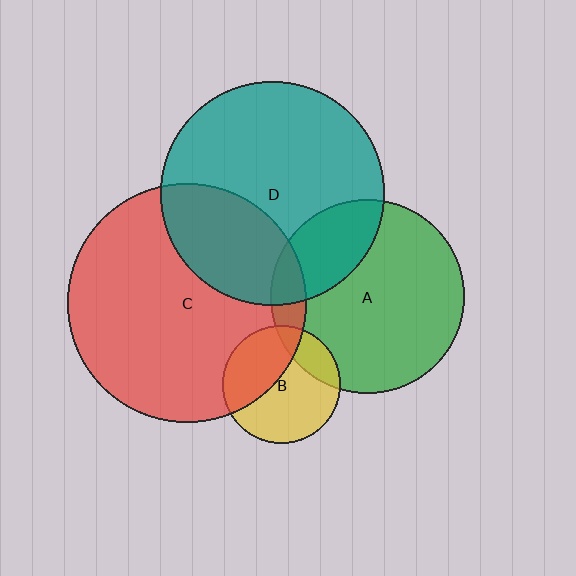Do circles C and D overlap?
Yes.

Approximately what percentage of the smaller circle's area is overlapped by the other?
Approximately 30%.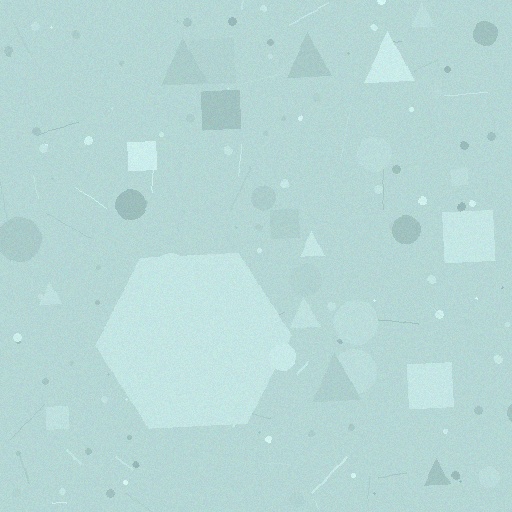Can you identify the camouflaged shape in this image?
The camouflaged shape is a hexagon.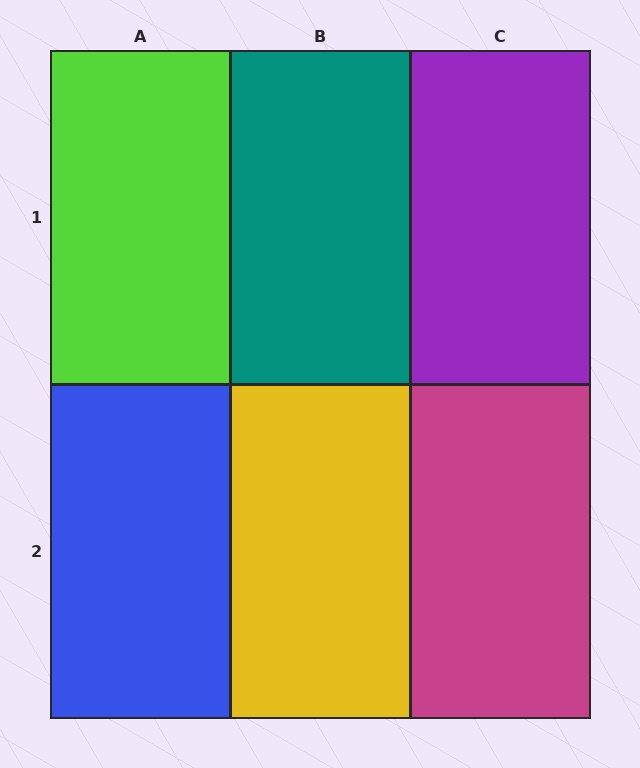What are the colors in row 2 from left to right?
Blue, yellow, magenta.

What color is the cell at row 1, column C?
Purple.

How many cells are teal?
1 cell is teal.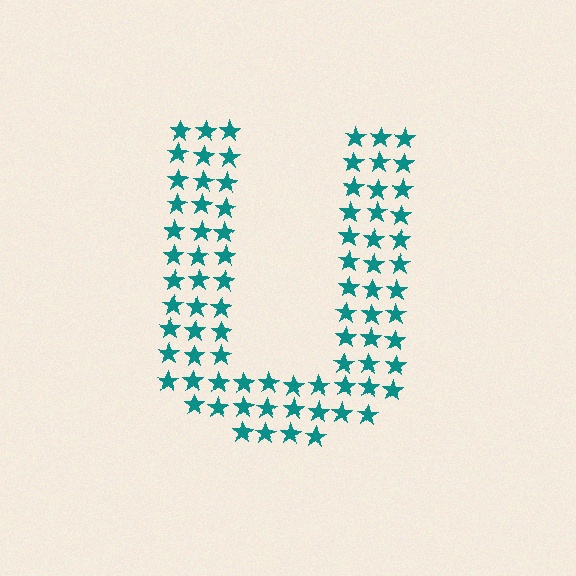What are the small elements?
The small elements are stars.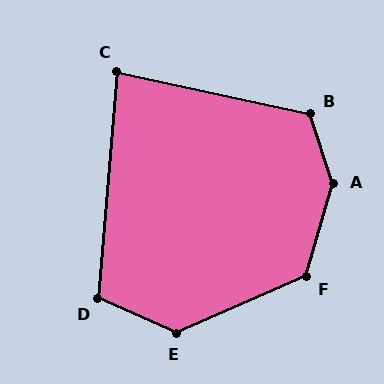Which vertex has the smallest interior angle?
C, at approximately 82 degrees.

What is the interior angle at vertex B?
Approximately 121 degrees (obtuse).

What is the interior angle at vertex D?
Approximately 109 degrees (obtuse).